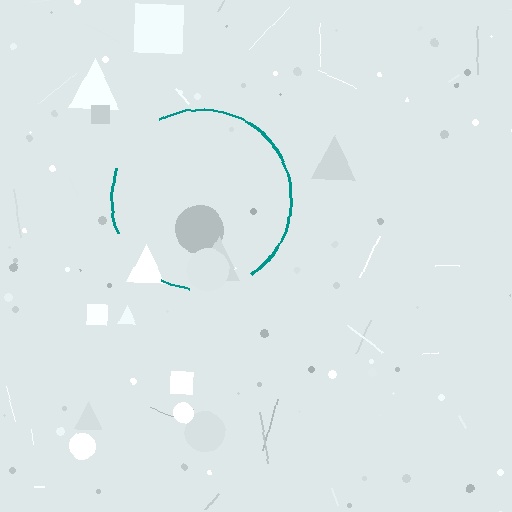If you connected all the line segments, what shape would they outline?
They would outline a circle.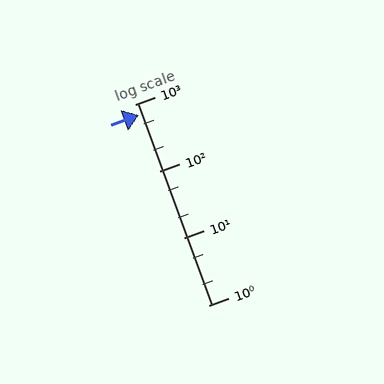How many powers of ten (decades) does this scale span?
The scale spans 3 decades, from 1 to 1000.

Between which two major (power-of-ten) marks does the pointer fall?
The pointer is between 100 and 1000.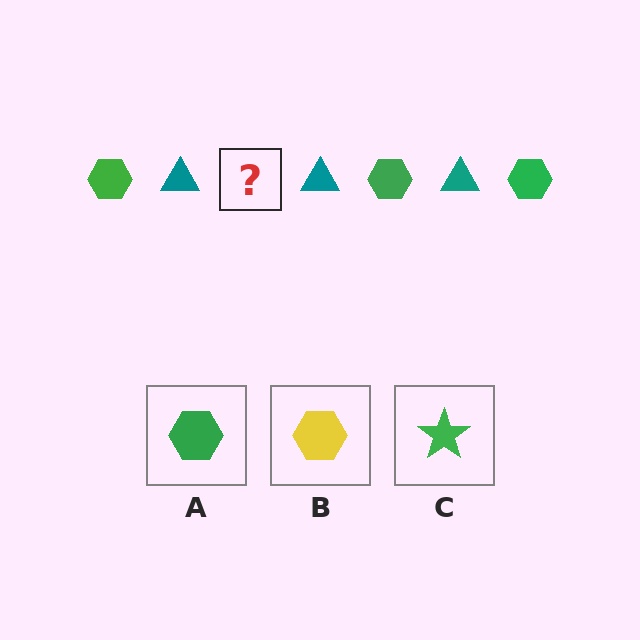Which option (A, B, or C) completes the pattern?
A.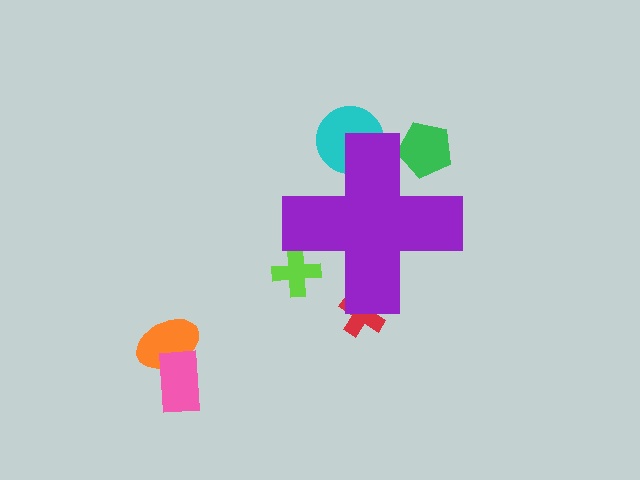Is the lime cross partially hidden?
Yes, the lime cross is partially hidden behind the purple cross.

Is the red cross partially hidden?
Yes, the red cross is partially hidden behind the purple cross.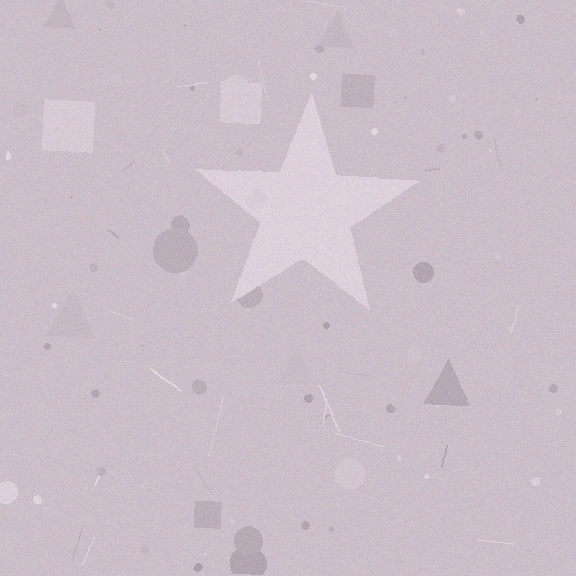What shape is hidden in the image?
A star is hidden in the image.